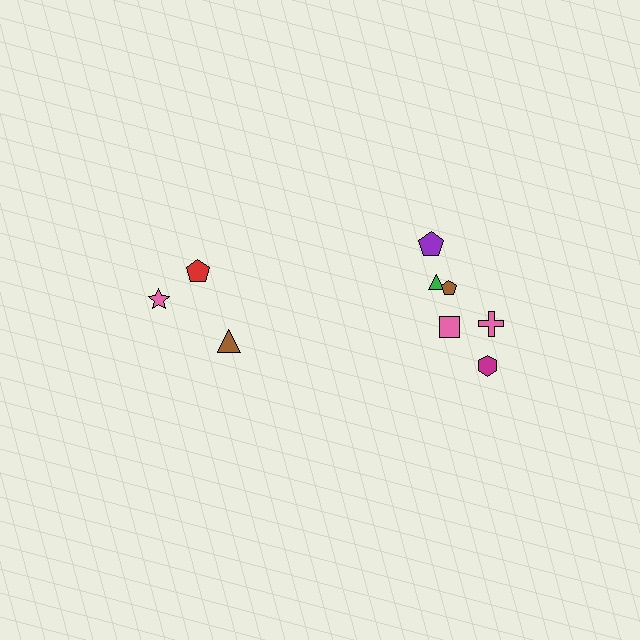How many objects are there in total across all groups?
There are 9 objects.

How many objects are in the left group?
There are 3 objects.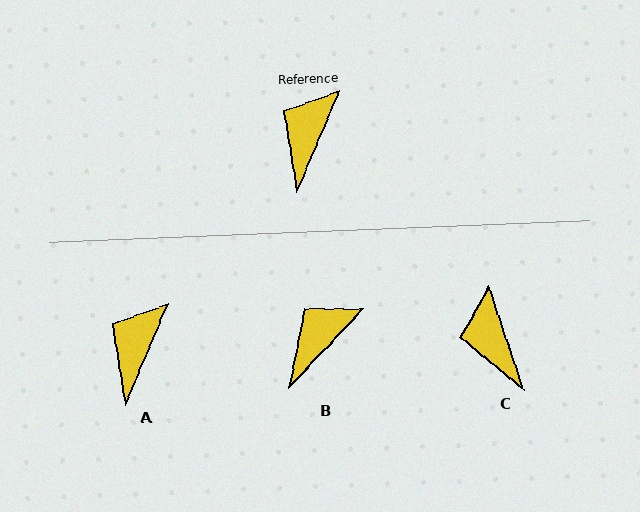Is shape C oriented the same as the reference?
No, it is off by about 41 degrees.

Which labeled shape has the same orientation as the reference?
A.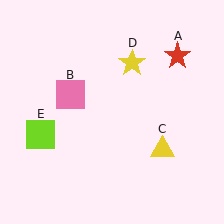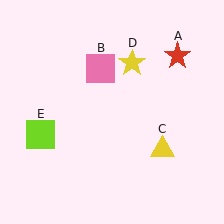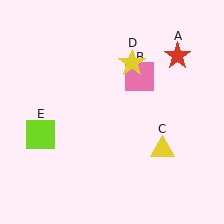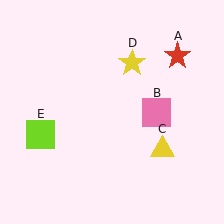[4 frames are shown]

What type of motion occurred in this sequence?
The pink square (object B) rotated clockwise around the center of the scene.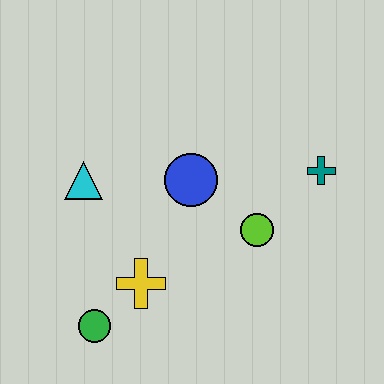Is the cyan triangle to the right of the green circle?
No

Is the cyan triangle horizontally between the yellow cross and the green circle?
No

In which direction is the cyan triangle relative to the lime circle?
The cyan triangle is to the left of the lime circle.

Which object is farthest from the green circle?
The teal cross is farthest from the green circle.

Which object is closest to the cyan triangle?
The blue circle is closest to the cyan triangle.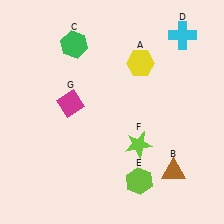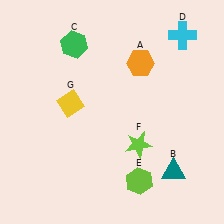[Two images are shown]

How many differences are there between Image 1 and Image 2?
There are 3 differences between the two images.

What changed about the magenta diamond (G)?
In Image 1, G is magenta. In Image 2, it changed to yellow.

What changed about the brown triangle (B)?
In Image 1, B is brown. In Image 2, it changed to teal.